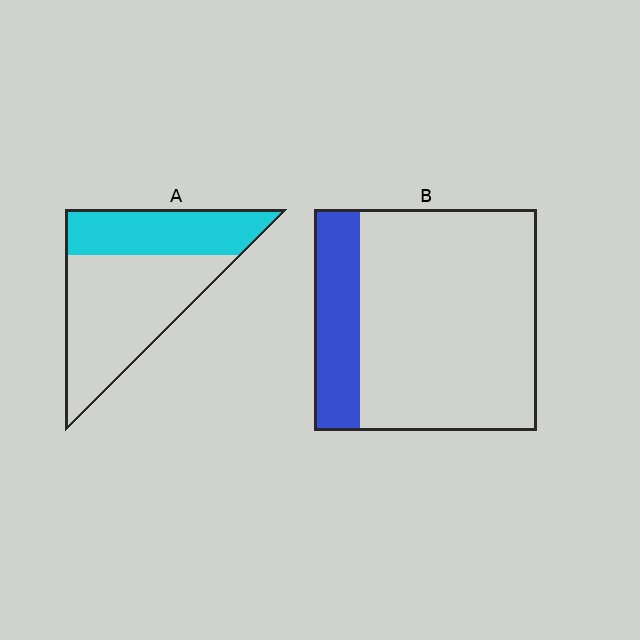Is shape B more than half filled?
No.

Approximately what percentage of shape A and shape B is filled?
A is approximately 35% and B is approximately 20%.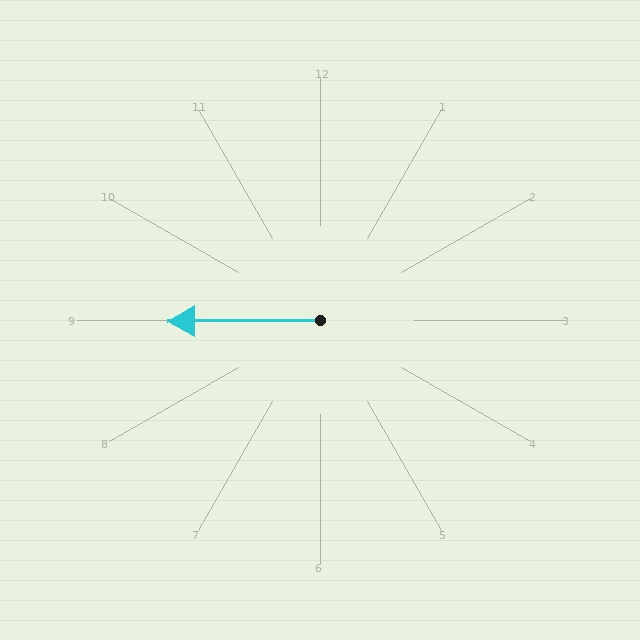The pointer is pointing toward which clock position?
Roughly 9 o'clock.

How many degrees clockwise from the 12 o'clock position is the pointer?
Approximately 270 degrees.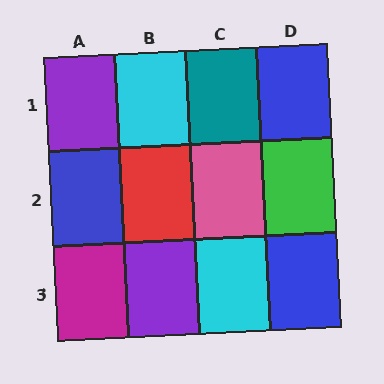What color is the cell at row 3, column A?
Magenta.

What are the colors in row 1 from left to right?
Purple, cyan, teal, blue.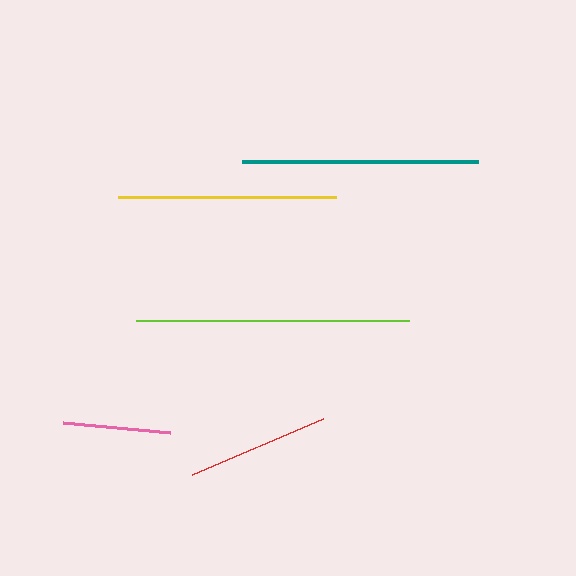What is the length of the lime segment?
The lime segment is approximately 274 pixels long.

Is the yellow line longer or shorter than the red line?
The yellow line is longer than the red line.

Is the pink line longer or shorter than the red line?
The red line is longer than the pink line.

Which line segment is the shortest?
The pink line is the shortest at approximately 107 pixels.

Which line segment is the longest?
The lime line is the longest at approximately 274 pixels.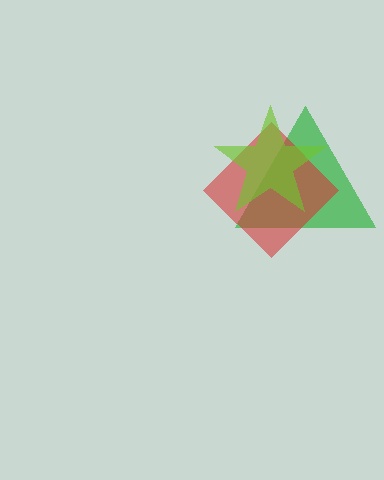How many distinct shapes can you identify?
There are 3 distinct shapes: a green triangle, a red diamond, a lime star.